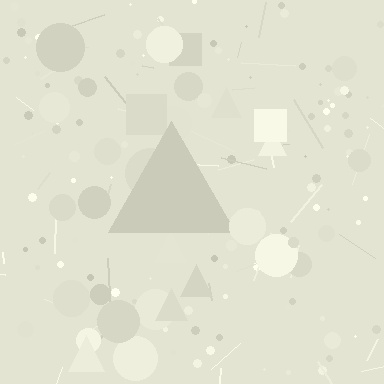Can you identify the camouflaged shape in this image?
The camouflaged shape is a triangle.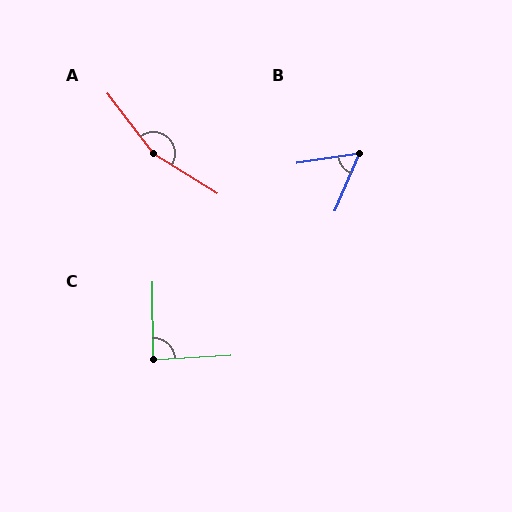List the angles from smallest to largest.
B (58°), C (87°), A (159°).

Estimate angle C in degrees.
Approximately 87 degrees.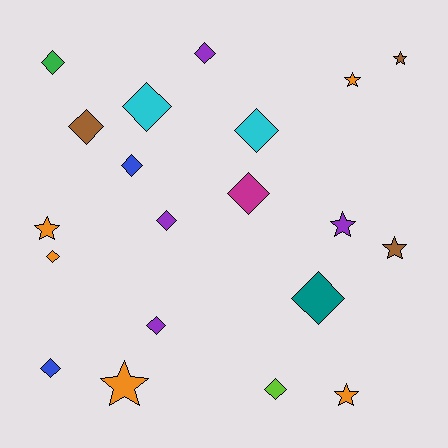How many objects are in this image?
There are 20 objects.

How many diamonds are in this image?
There are 13 diamonds.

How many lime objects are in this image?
There is 1 lime object.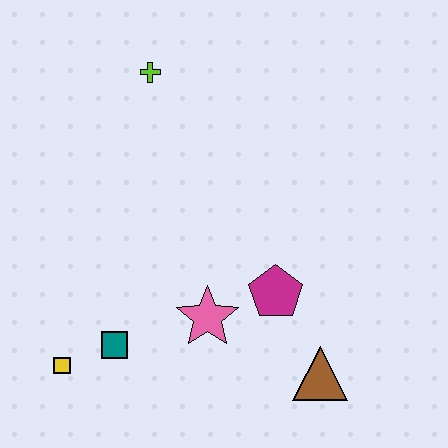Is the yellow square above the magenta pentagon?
No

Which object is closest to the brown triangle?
The magenta pentagon is closest to the brown triangle.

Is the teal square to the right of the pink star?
No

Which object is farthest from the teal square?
The lime cross is farthest from the teal square.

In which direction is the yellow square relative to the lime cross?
The yellow square is below the lime cross.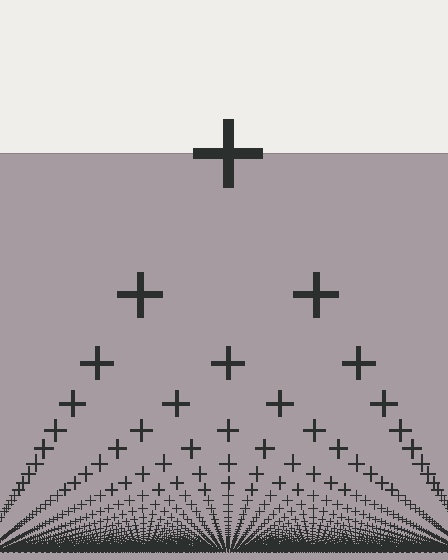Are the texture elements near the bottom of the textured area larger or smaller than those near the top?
Smaller. The gradient is inverted — elements near the bottom are smaller and denser.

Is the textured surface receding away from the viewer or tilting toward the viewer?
The surface appears to tilt toward the viewer. Texture elements get larger and sparser toward the top.